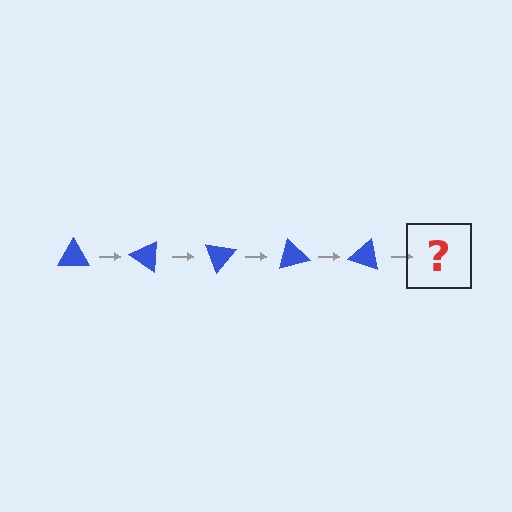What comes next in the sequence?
The next element should be a blue triangle rotated 175 degrees.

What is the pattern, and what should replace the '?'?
The pattern is that the triangle rotates 35 degrees each step. The '?' should be a blue triangle rotated 175 degrees.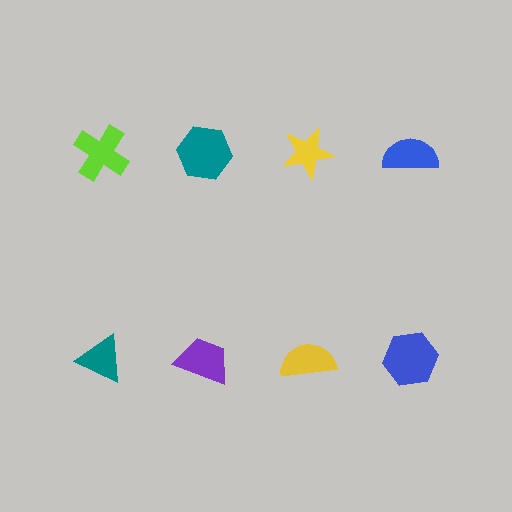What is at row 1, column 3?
A yellow star.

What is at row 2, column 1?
A teal triangle.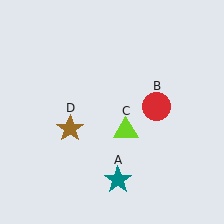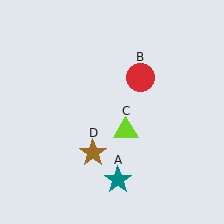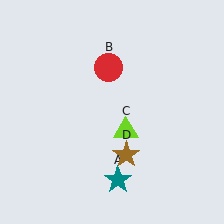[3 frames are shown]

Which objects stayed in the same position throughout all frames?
Teal star (object A) and lime triangle (object C) remained stationary.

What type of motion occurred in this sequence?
The red circle (object B), brown star (object D) rotated counterclockwise around the center of the scene.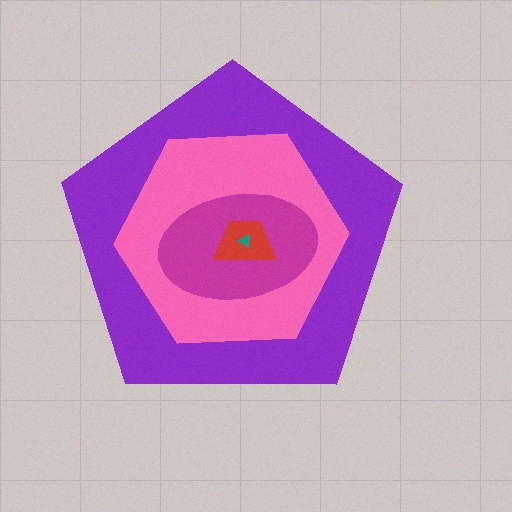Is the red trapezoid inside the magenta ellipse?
Yes.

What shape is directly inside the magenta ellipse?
The red trapezoid.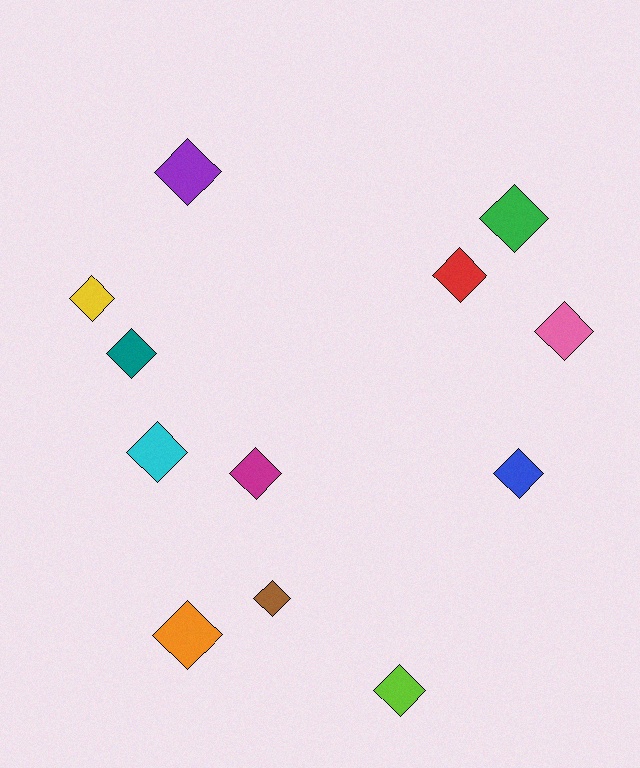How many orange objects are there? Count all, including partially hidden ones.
There is 1 orange object.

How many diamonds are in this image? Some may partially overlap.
There are 12 diamonds.